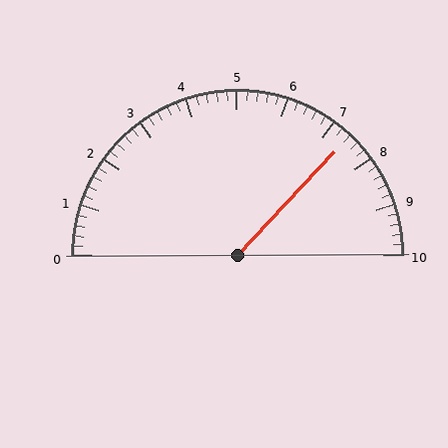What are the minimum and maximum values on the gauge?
The gauge ranges from 0 to 10.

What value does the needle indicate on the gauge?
The needle indicates approximately 7.4.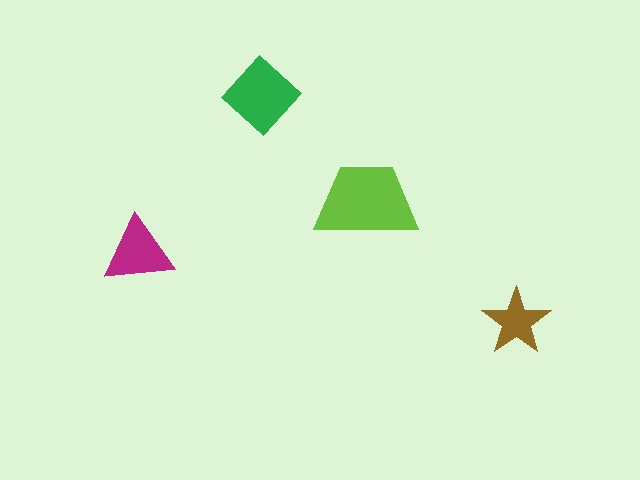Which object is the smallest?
The brown star.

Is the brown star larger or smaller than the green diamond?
Smaller.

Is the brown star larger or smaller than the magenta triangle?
Smaller.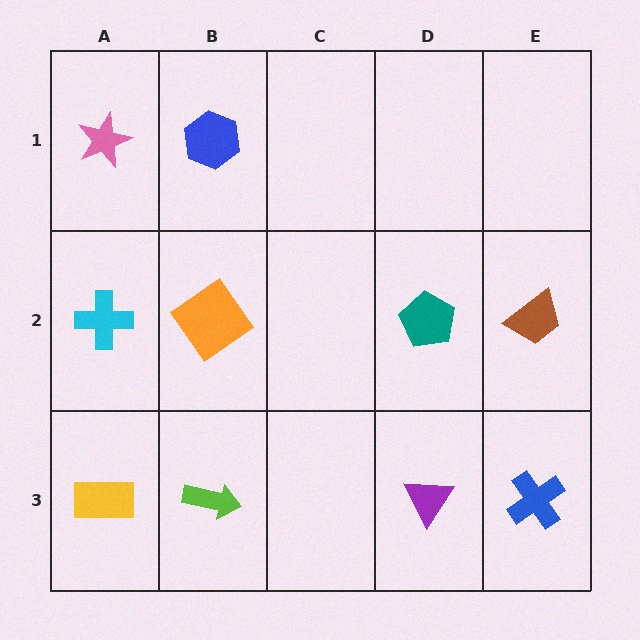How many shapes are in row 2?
4 shapes.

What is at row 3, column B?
A lime arrow.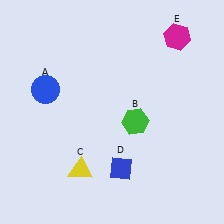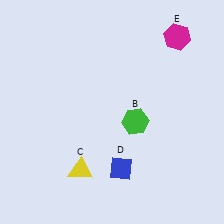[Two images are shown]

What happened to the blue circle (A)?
The blue circle (A) was removed in Image 2. It was in the top-left area of Image 1.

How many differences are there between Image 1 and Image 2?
There is 1 difference between the two images.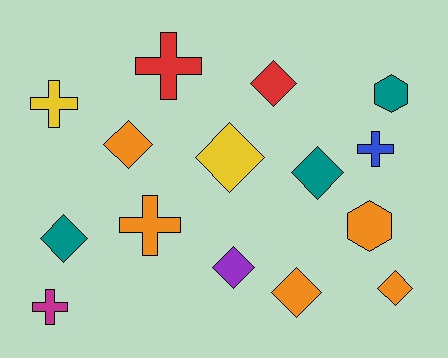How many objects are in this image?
There are 15 objects.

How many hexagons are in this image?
There are 2 hexagons.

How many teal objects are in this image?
There are 3 teal objects.